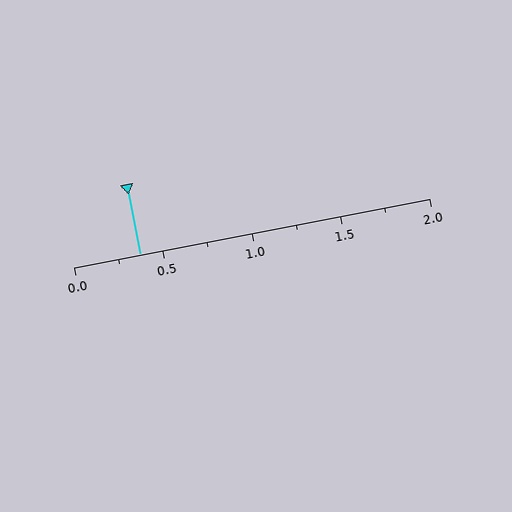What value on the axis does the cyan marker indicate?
The marker indicates approximately 0.38.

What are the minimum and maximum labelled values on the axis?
The axis runs from 0.0 to 2.0.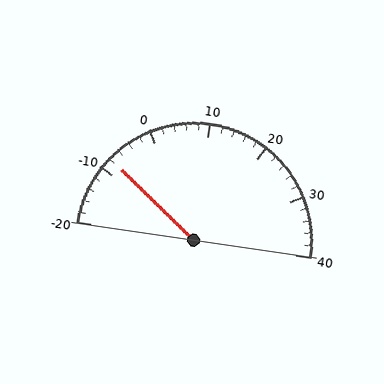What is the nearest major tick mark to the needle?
The nearest major tick mark is -10.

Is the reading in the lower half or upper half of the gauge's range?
The reading is in the lower half of the range (-20 to 40).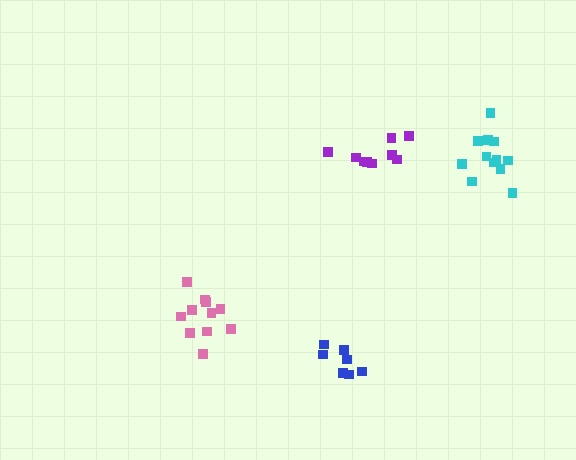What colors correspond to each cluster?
The clusters are colored: purple, cyan, blue, pink.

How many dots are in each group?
Group 1: 9 dots, Group 2: 12 dots, Group 3: 7 dots, Group 4: 11 dots (39 total).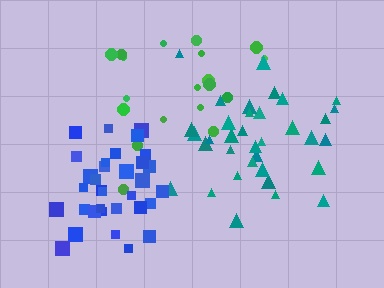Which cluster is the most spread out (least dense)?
Green.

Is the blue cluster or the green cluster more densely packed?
Blue.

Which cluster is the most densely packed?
Blue.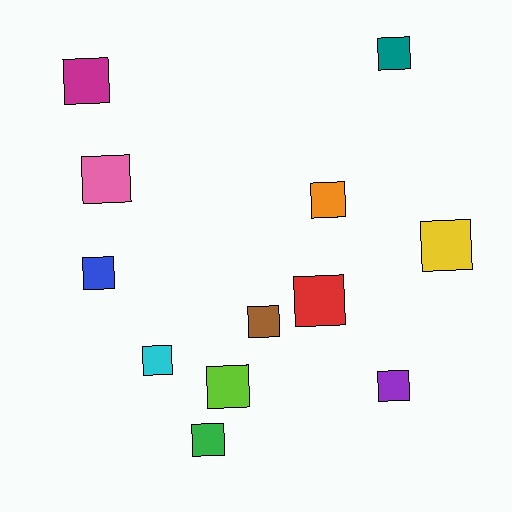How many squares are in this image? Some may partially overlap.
There are 12 squares.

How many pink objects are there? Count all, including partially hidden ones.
There is 1 pink object.